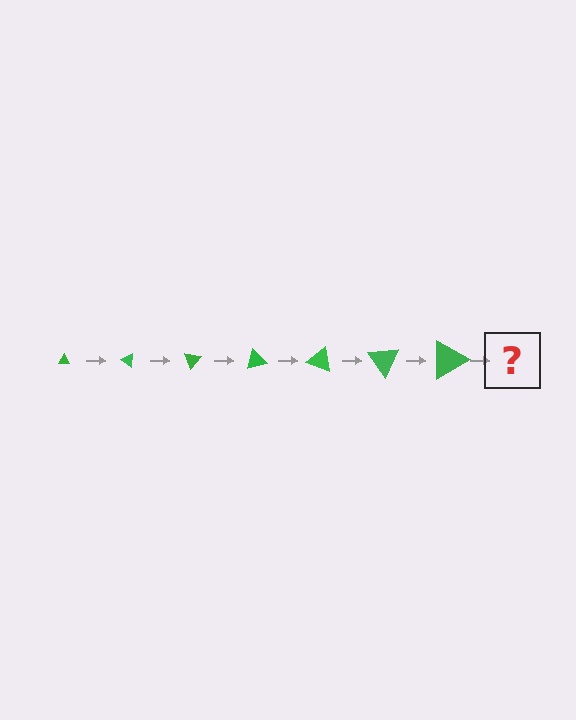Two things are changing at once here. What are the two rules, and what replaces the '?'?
The two rules are that the triangle grows larger each step and it rotates 35 degrees each step. The '?' should be a triangle, larger than the previous one and rotated 245 degrees from the start.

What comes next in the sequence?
The next element should be a triangle, larger than the previous one and rotated 245 degrees from the start.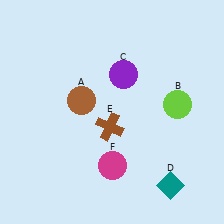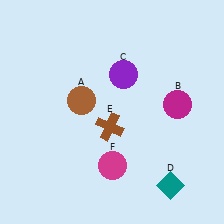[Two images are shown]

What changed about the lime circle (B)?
In Image 1, B is lime. In Image 2, it changed to magenta.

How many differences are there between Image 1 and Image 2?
There is 1 difference between the two images.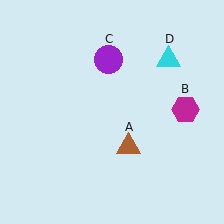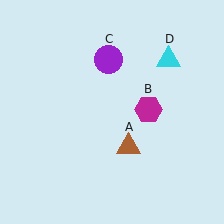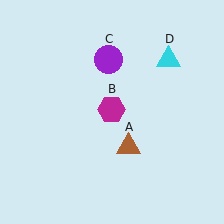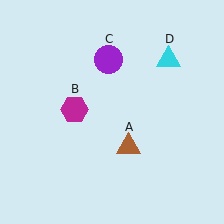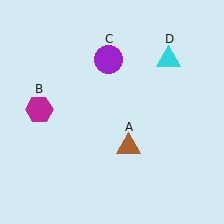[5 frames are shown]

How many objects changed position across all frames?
1 object changed position: magenta hexagon (object B).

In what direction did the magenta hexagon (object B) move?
The magenta hexagon (object B) moved left.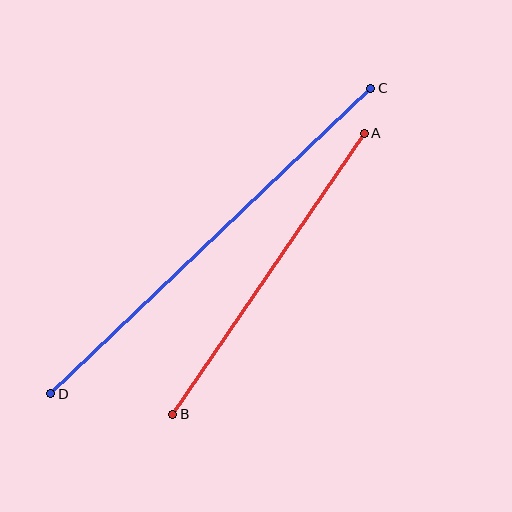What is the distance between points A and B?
The distance is approximately 340 pixels.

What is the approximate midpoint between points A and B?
The midpoint is at approximately (268, 274) pixels.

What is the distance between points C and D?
The distance is approximately 443 pixels.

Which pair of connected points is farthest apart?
Points C and D are farthest apart.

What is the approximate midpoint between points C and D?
The midpoint is at approximately (211, 241) pixels.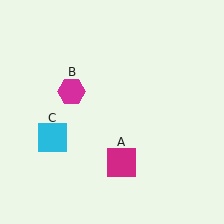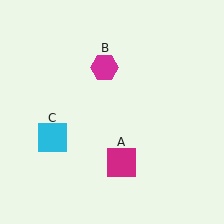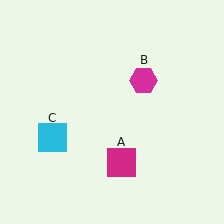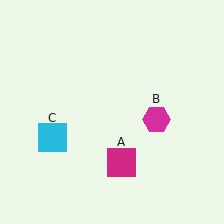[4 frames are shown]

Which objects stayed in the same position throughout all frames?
Magenta square (object A) and cyan square (object C) remained stationary.